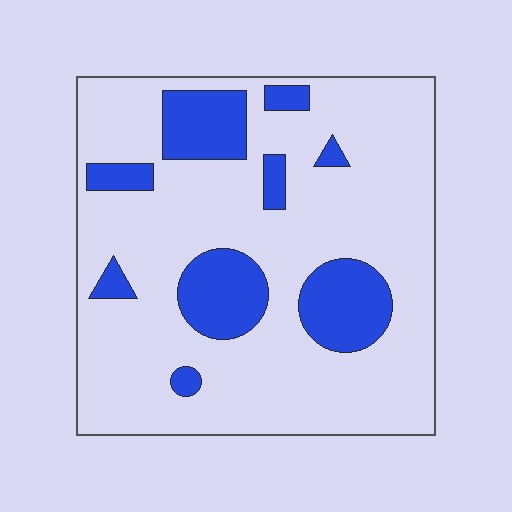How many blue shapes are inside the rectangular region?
9.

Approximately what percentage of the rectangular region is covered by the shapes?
Approximately 20%.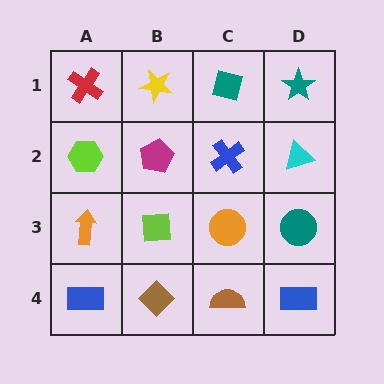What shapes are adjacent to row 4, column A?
An orange arrow (row 3, column A), a brown diamond (row 4, column B).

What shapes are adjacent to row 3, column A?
A lime hexagon (row 2, column A), a blue rectangle (row 4, column A), a lime square (row 3, column B).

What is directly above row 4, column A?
An orange arrow.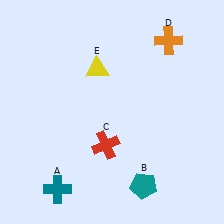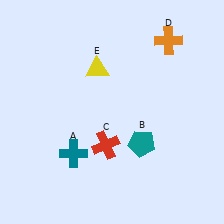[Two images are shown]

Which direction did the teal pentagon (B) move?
The teal pentagon (B) moved up.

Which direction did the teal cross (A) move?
The teal cross (A) moved up.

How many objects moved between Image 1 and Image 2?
2 objects moved between the two images.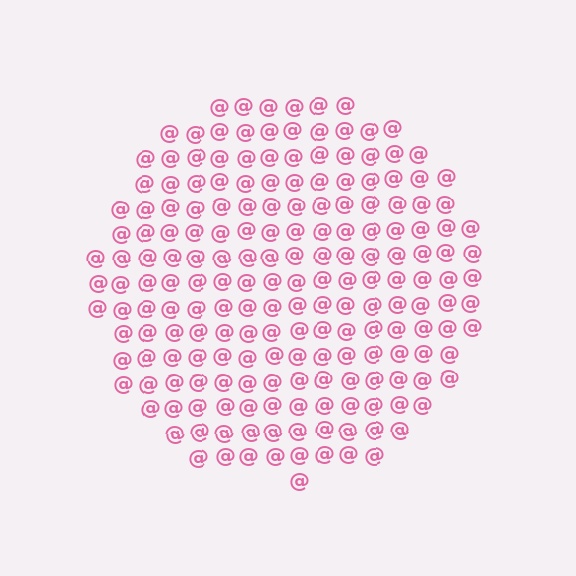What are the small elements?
The small elements are at signs.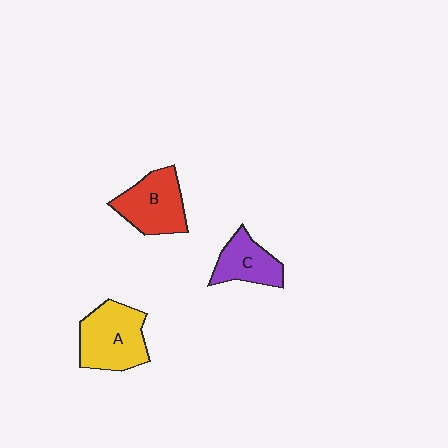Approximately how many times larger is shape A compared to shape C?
Approximately 1.5 times.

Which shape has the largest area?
Shape A (yellow).